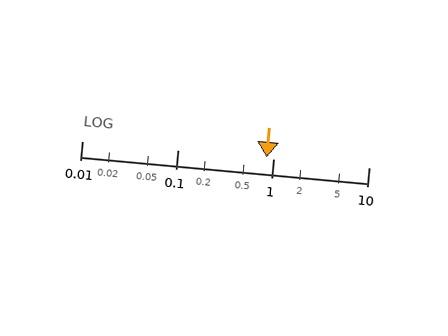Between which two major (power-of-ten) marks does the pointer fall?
The pointer is between 0.1 and 1.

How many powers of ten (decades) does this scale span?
The scale spans 3 decades, from 0.01 to 10.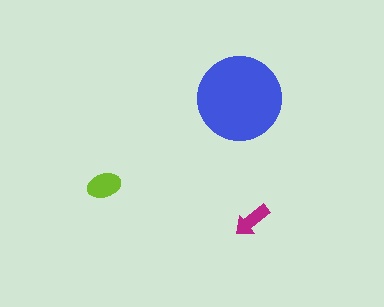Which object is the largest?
The blue circle.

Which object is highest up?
The blue circle is topmost.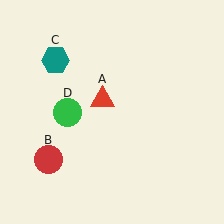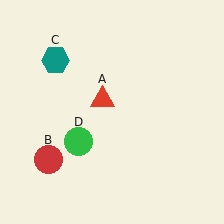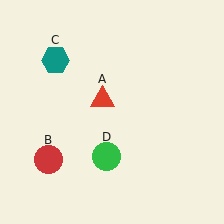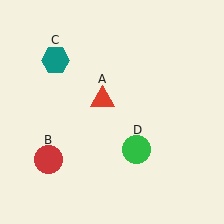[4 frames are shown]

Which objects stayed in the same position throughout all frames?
Red triangle (object A) and red circle (object B) and teal hexagon (object C) remained stationary.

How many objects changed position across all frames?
1 object changed position: green circle (object D).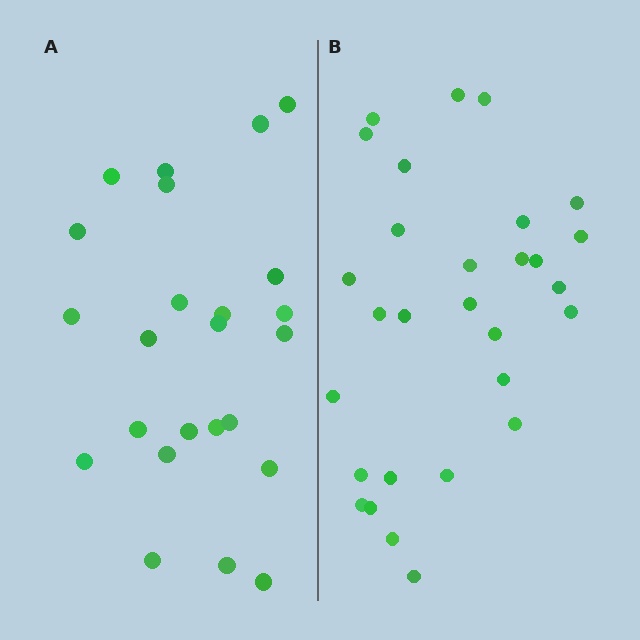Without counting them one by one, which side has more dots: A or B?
Region B (the right region) has more dots.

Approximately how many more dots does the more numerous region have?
Region B has about 5 more dots than region A.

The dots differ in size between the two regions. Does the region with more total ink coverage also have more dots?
No. Region A has more total ink coverage because its dots are larger, but region B actually contains more individual dots. Total area can be misleading — the number of items is what matters here.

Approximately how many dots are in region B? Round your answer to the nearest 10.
About 30 dots. (The exact count is 29, which rounds to 30.)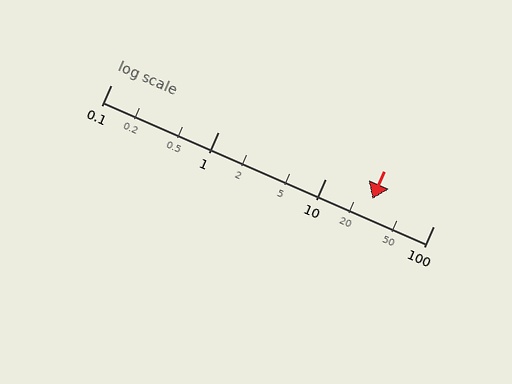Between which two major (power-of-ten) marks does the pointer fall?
The pointer is between 10 and 100.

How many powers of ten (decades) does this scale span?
The scale spans 3 decades, from 0.1 to 100.